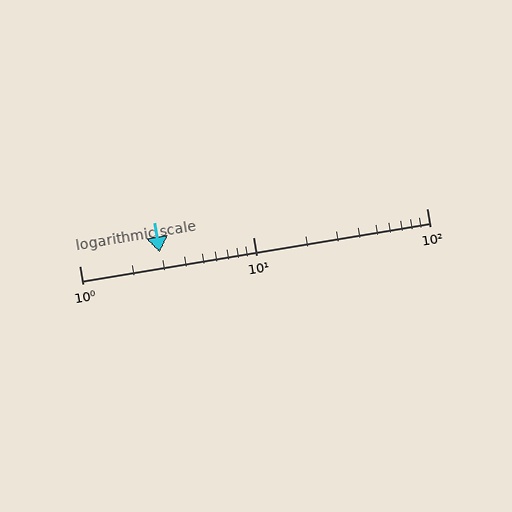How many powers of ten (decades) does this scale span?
The scale spans 2 decades, from 1 to 100.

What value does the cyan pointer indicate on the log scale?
The pointer indicates approximately 2.9.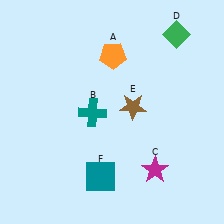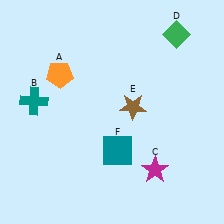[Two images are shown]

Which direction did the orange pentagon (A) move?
The orange pentagon (A) moved left.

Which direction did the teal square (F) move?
The teal square (F) moved up.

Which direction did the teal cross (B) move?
The teal cross (B) moved left.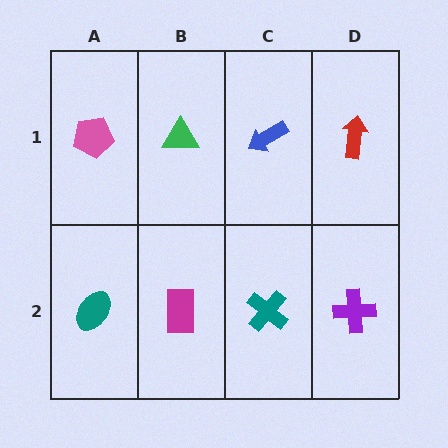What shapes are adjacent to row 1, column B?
A magenta rectangle (row 2, column B), a pink pentagon (row 1, column A), a blue arrow (row 1, column C).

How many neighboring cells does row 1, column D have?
2.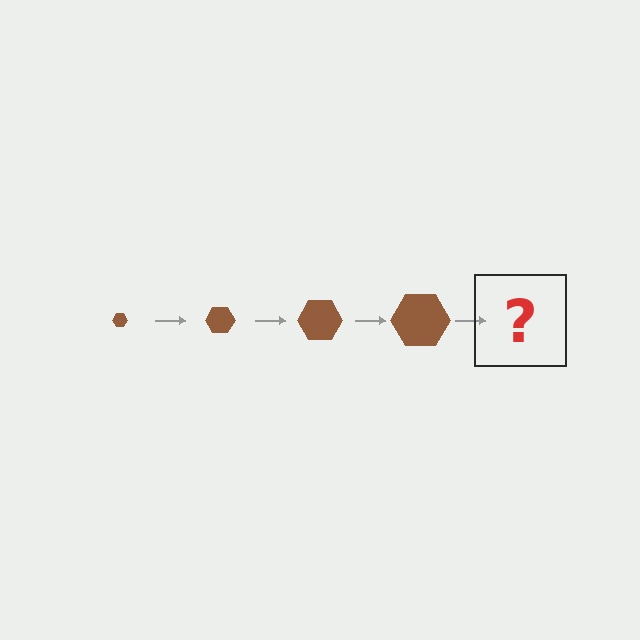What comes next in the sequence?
The next element should be a brown hexagon, larger than the previous one.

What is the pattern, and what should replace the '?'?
The pattern is that the hexagon gets progressively larger each step. The '?' should be a brown hexagon, larger than the previous one.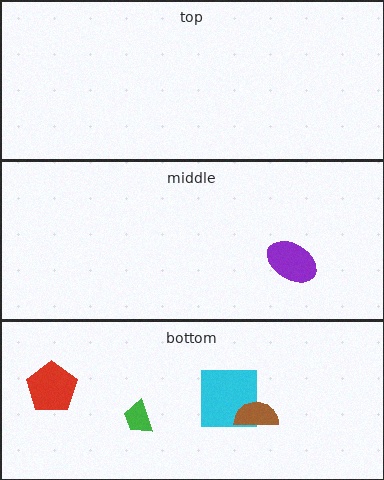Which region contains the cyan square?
The bottom region.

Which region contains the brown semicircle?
The bottom region.